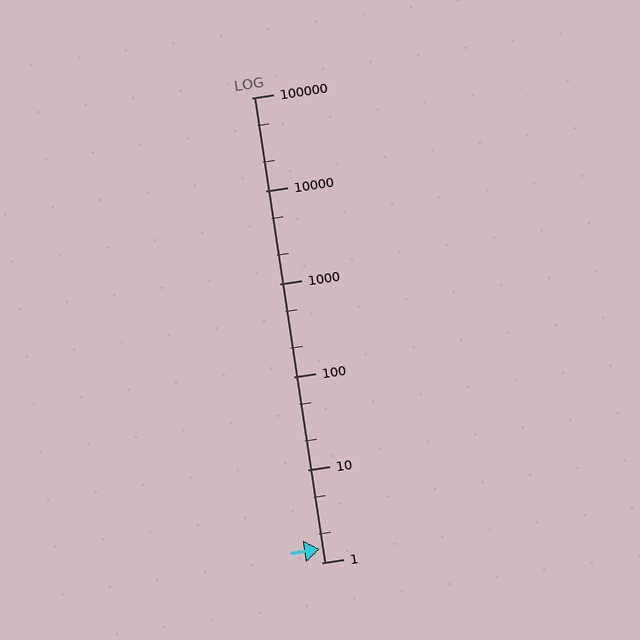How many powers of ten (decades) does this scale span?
The scale spans 5 decades, from 1 to 100000.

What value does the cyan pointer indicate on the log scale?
The pointer indicates approximately 1.4.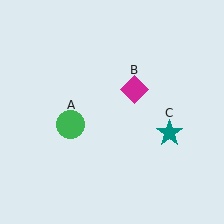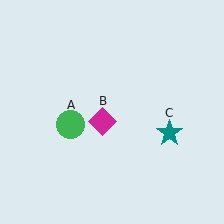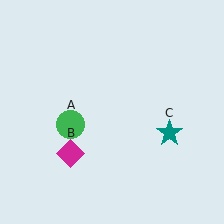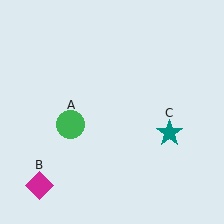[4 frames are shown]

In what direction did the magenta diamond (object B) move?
The magenta diamond (object B) moved down and to the left.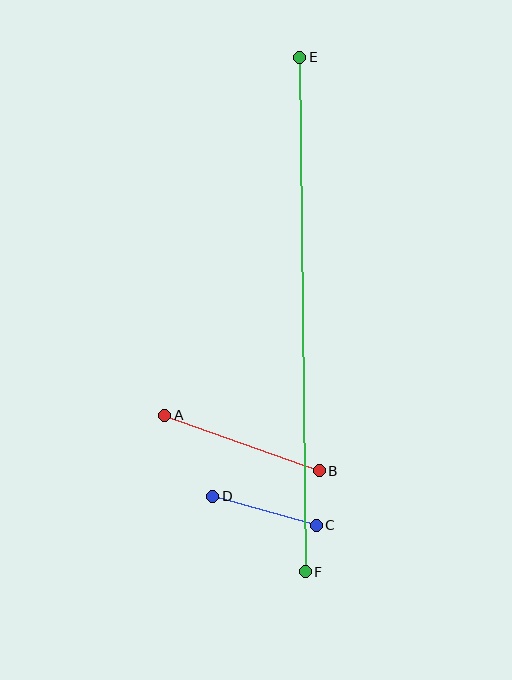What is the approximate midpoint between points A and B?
The midpoint is at approximately (242, 443) pixels.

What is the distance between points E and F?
The distance is approximately 515 pixels.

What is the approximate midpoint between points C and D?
The midpoint is at approximately (264, 511) pixels.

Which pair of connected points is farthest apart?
Points E and F are farthest apart.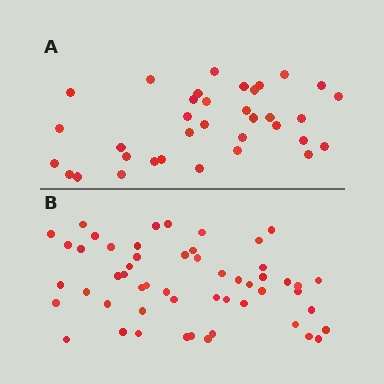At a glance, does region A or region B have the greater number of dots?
Region B (the bottom region) has more dots.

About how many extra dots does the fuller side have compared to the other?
Region B has approximately 20 more dots than region A.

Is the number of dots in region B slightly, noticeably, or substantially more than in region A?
Region B has substantially more. The ratio is roughly 1.5 to 1.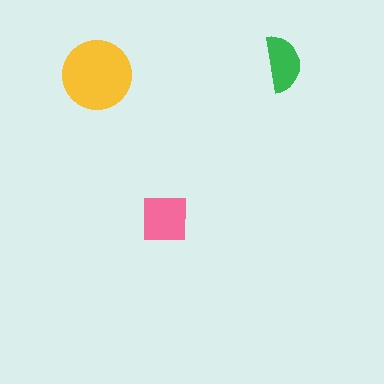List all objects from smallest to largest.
The green semicircle, the pink square, the yellow circle.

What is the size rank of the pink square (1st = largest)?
2nd.